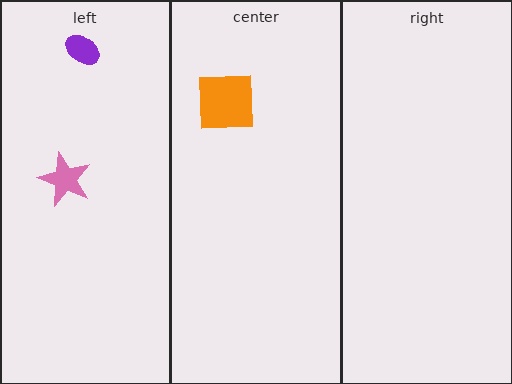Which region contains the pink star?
The left region.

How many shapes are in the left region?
2.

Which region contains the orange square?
The center region.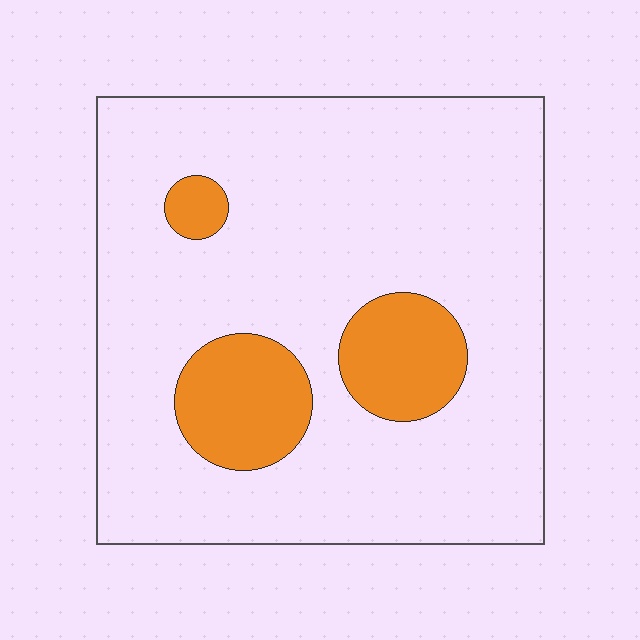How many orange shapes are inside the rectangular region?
3.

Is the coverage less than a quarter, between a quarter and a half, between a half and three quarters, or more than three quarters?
Less than a quarter.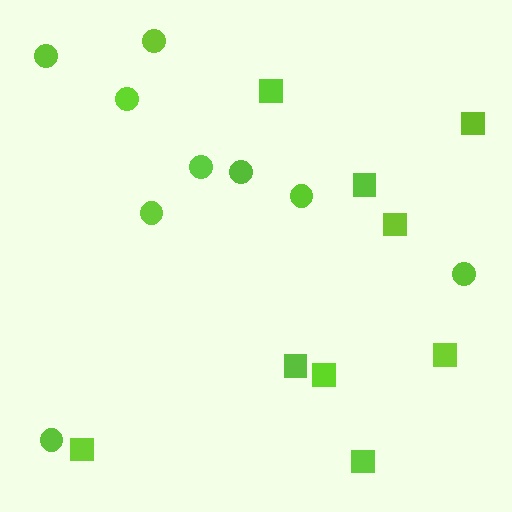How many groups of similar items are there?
There are 2 groups: one group of squares (9) and one group of circles (9).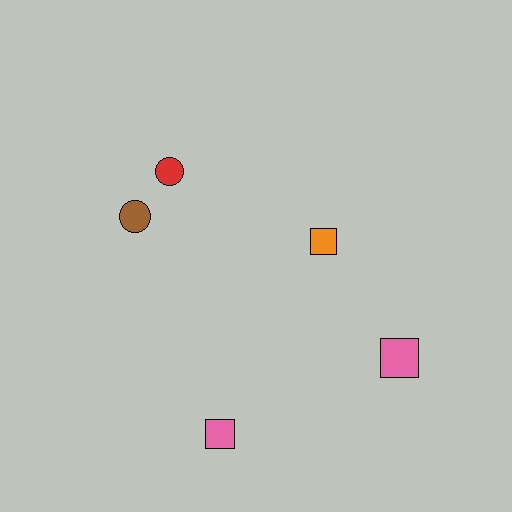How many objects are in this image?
There are 5 objects.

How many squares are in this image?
There are 3 squares.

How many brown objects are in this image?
There is 1 brown object.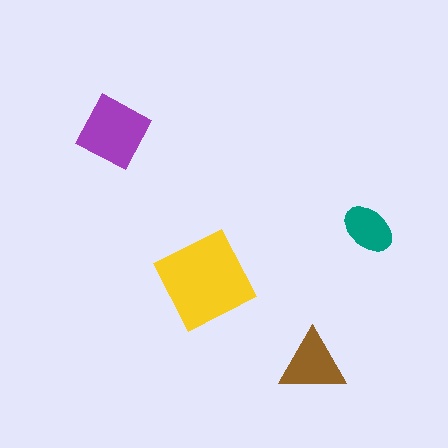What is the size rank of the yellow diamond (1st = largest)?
1st.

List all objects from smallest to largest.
The teal ellipse, the brown triangle, the purple square, the yellow diamond.